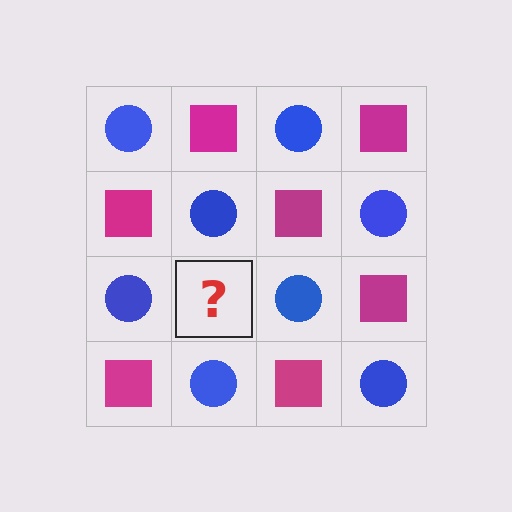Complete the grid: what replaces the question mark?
The question mark should be replaced with a magenta square.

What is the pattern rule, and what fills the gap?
The rule is that it alternates blue circle and magenta square in a checkerboard pattern. The gap should be filled with a magenta square.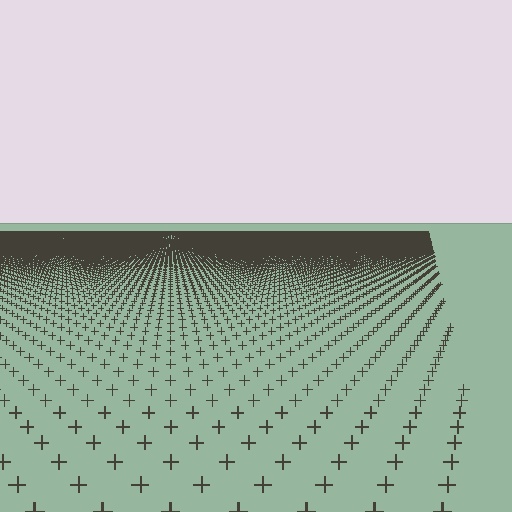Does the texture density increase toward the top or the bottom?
Density increases toward the top.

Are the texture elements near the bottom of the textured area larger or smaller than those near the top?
Larger. Near the bottom, elements are closer to the viewer and appear at a bigger on-screen size.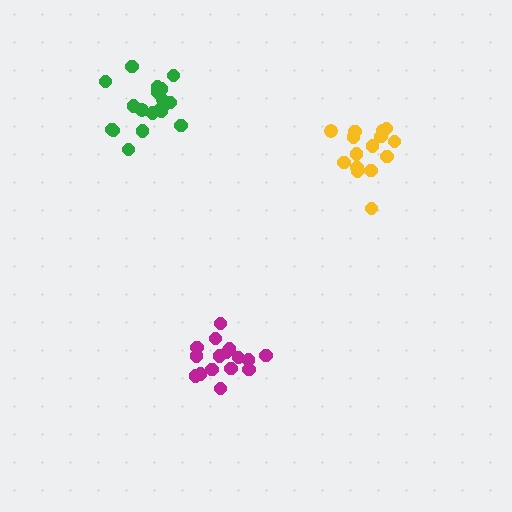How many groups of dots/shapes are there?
There are 3 groups.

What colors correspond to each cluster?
The clusters are colored: magenta, green, yellow.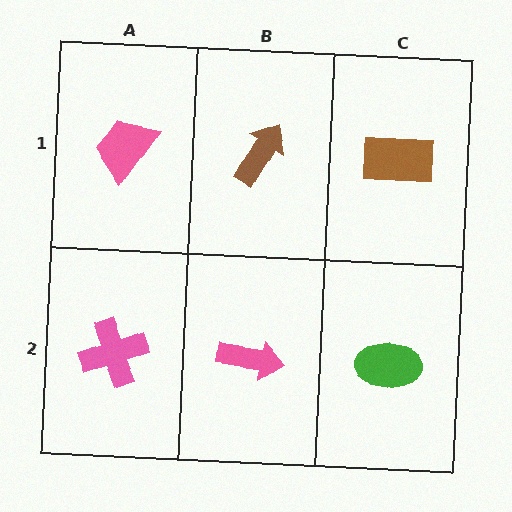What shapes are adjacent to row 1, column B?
A pink arrow (row 2, column B), a pink trapezoid (row 1, column A), a brown rectangle (row 1, column C).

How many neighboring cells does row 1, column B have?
3.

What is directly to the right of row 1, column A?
A brown arrow.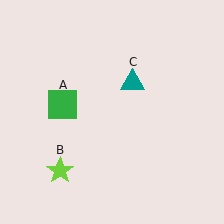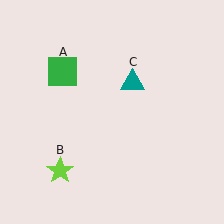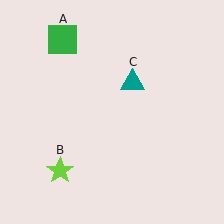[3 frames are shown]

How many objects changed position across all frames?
1 object changed position: green square (object A).